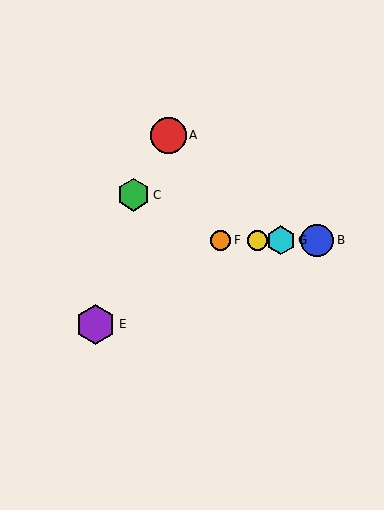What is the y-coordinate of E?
Object E is at y≈324.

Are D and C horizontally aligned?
No, D is at y≈240 and C is at y≈195.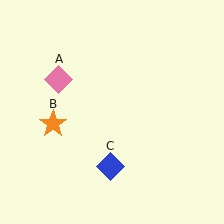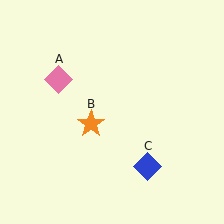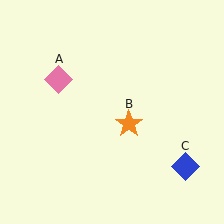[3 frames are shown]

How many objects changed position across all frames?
2 objects changed position: orange star (object B), blue diamond (object C).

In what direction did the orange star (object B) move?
The orange star (object B) moved right.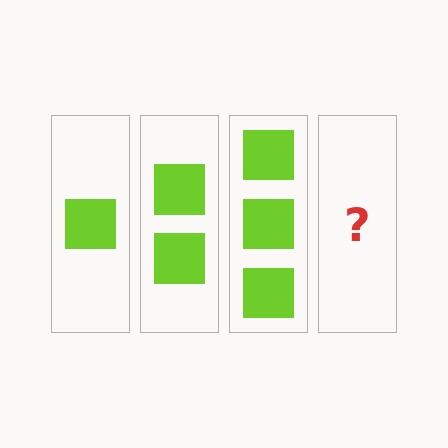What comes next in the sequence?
The next element should be 4 squares.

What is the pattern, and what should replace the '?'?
The pattern is that each step adds one more square. The '?' should be 4 squares.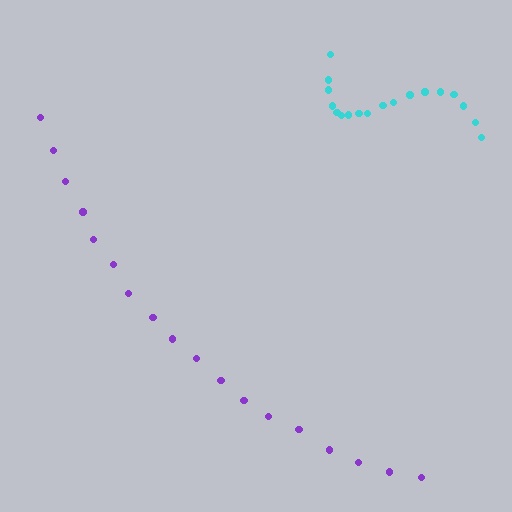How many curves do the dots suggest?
There are 2 distinct paths.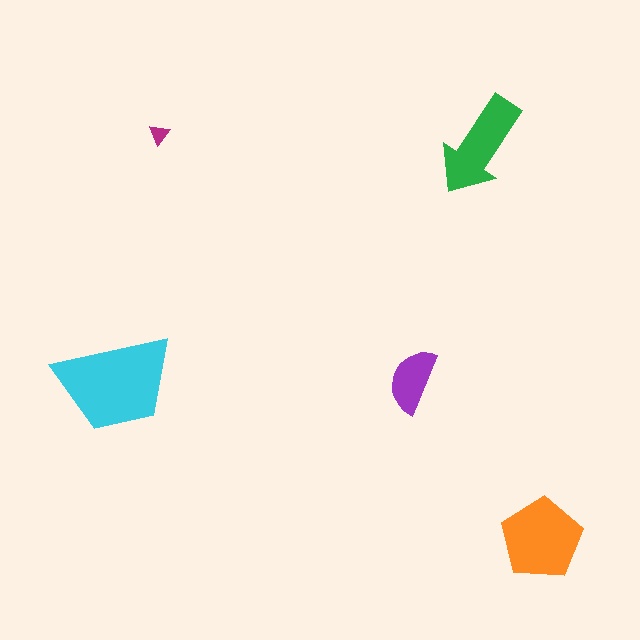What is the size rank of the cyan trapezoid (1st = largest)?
1st.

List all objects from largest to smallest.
The cyan trapezoid, the orange pentagon, the green arrow, the purple semicircle, the magenta triangle.